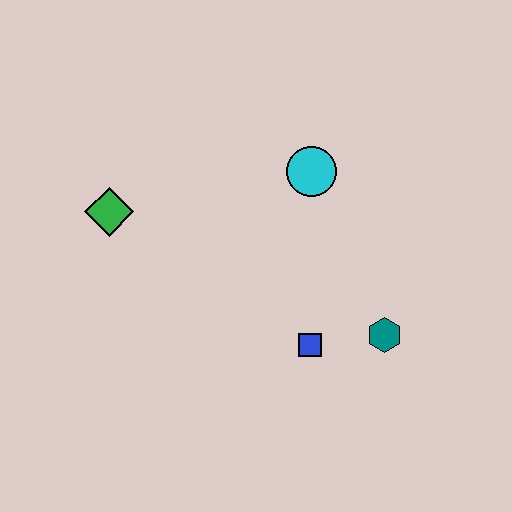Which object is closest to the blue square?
The teal hexagon is closest to the blue square.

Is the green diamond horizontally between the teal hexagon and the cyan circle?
No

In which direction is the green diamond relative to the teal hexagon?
The green diamond is to the left of the teal hexagon.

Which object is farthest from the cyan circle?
The green diamond is farthest from the cyan circle.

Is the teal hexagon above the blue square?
Yes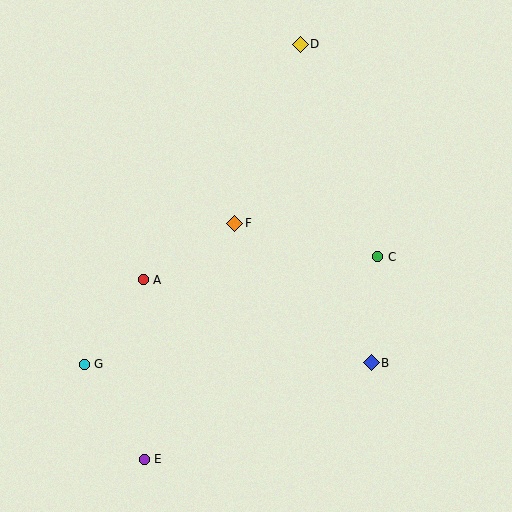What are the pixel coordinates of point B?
Point B is at (371, 363).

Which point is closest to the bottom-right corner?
Point B is closest to the bottom-right corner.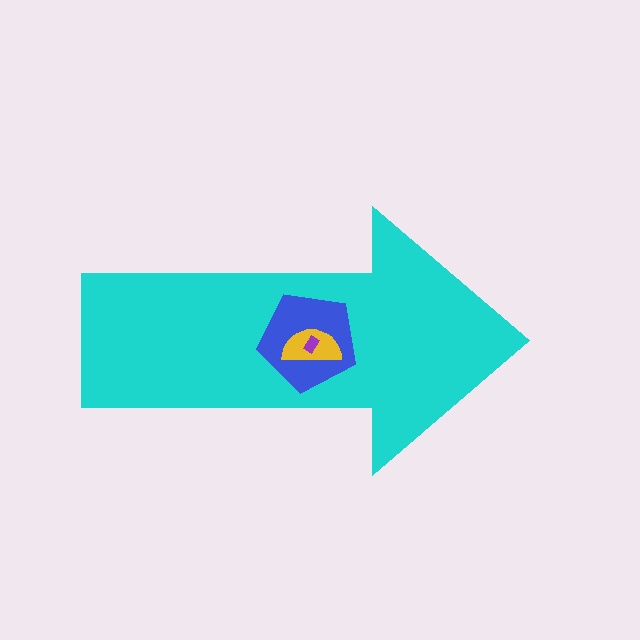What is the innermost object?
The purple rectangle.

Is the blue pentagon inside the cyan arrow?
Yes.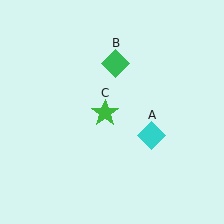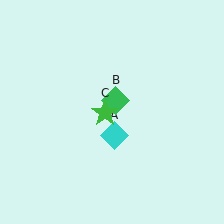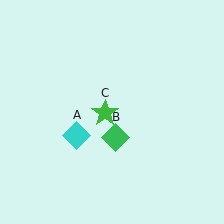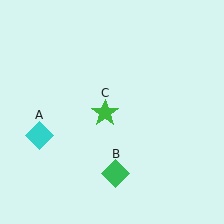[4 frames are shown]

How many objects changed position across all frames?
2 objects changed position: cyan diamond (object A), green diamond (object B).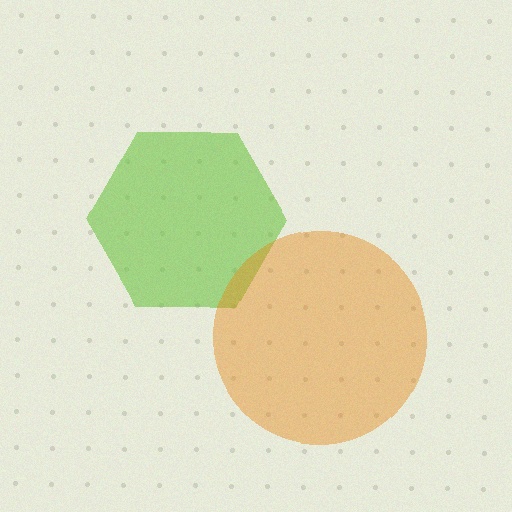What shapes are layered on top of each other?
The layered shapes are: a lime hexagon, an orange circle.